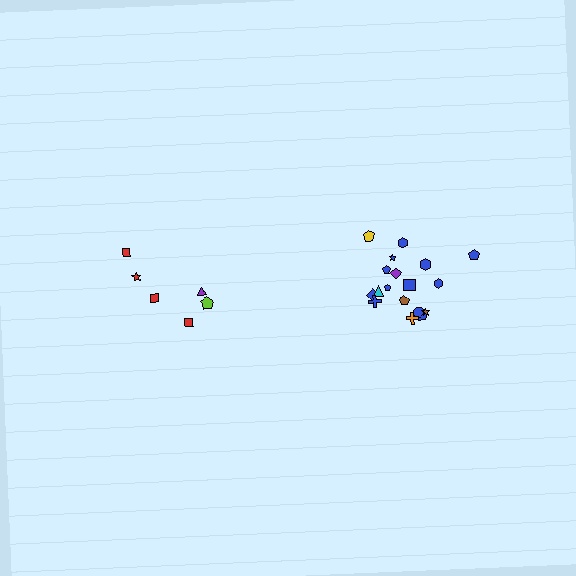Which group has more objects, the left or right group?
The right group.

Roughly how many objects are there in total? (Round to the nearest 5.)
Roughly 25 objects in total.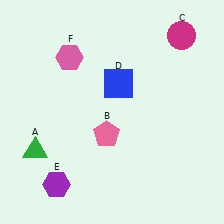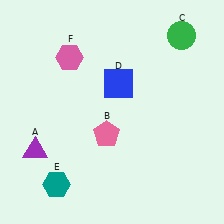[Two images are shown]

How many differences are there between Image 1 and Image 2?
There are 3 differences between the two images.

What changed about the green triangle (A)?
In Image 1, A is green. In Image 2, it changed to purple.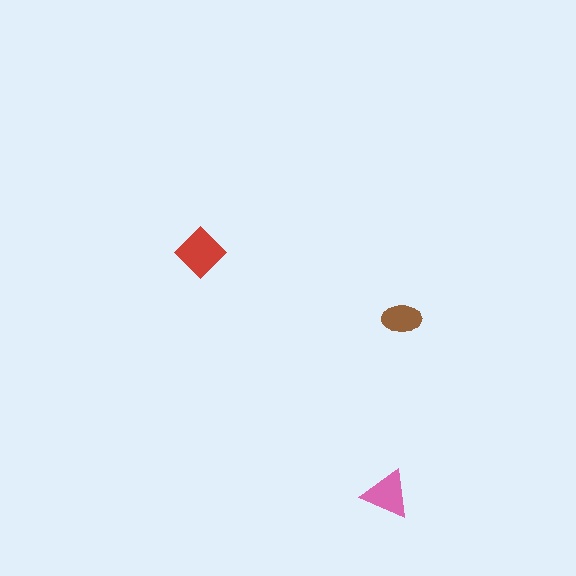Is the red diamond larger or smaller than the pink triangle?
Larger.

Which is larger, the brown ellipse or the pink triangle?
The pink triangle.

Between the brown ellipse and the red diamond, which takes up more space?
The red diamond.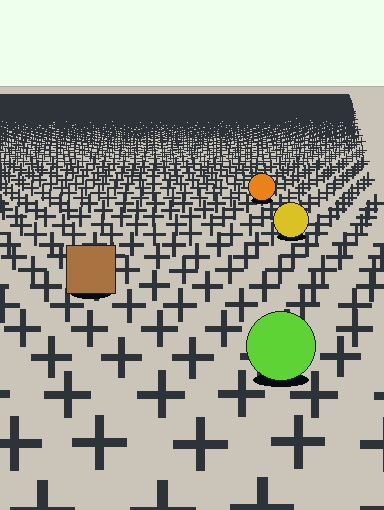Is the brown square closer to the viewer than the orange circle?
Yes. The brown square is closer — you can tell from the texture gradient: the ground texture is coarser near it.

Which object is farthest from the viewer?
The orange circle is farthest from the viewer. It appears smaller and the ground texture around it is denser.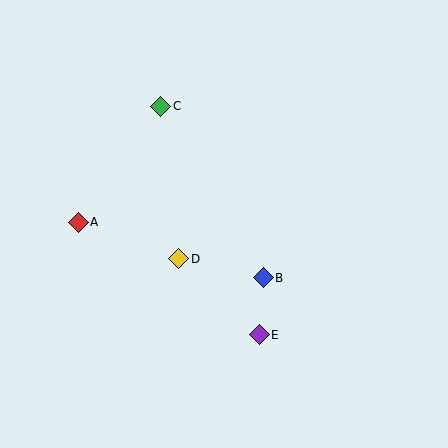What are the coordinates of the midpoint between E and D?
The midpoint between E and D is at (219, 297).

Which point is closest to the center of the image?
Point D at (179, 259) is closest to the center.